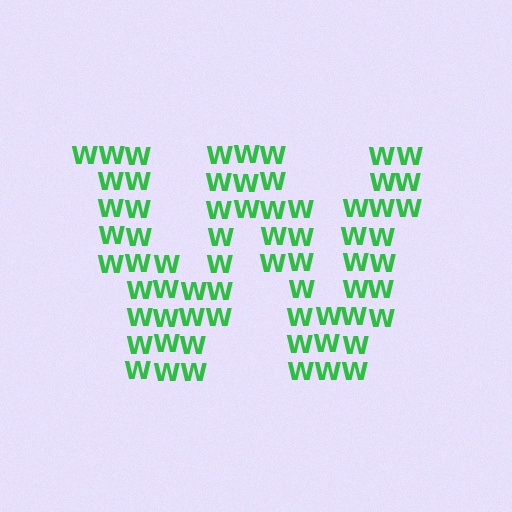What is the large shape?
The large shape is the letter W.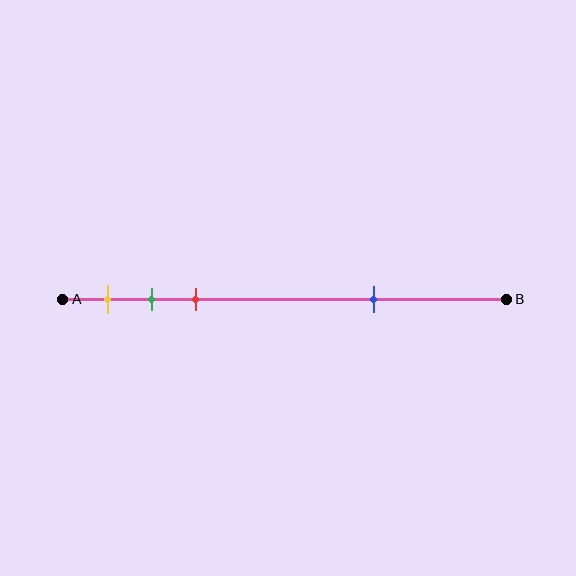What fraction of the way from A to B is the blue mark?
The blue mark is approximately 70% (0.7) of the way from A to B.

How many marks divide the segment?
There are 4 marks dividing the segment.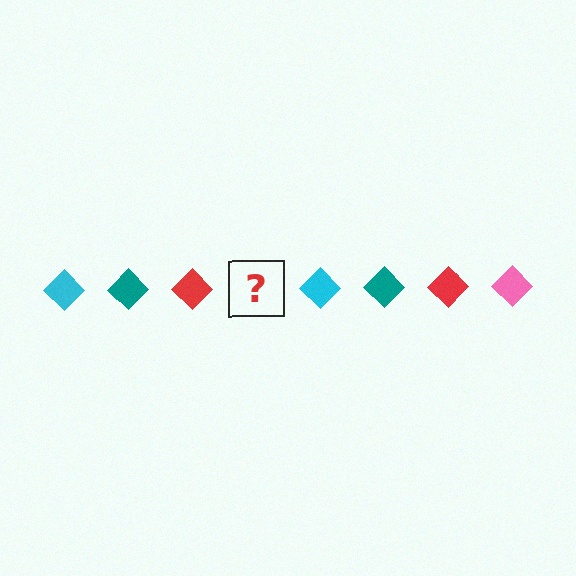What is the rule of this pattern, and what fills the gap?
The rule is that the pattern cycles through cyan, teal, red, pink diamonds. The gap should be filled with a pink diamond.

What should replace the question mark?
The question mark should be replaced with a pink diamond.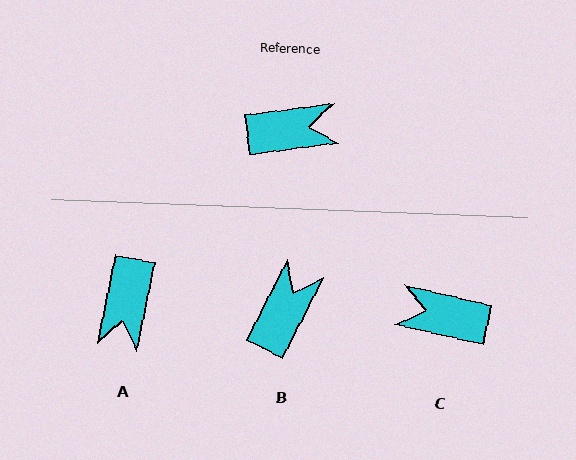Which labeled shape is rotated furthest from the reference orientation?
C, about 160 degrees away.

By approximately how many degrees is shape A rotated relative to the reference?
Approximately 109 degrees clockwise.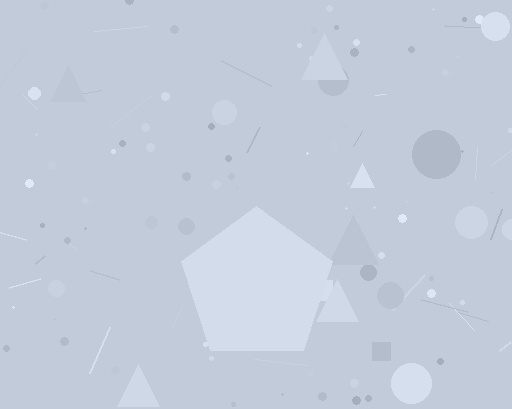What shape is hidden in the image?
A pentagon is hidden in the image.